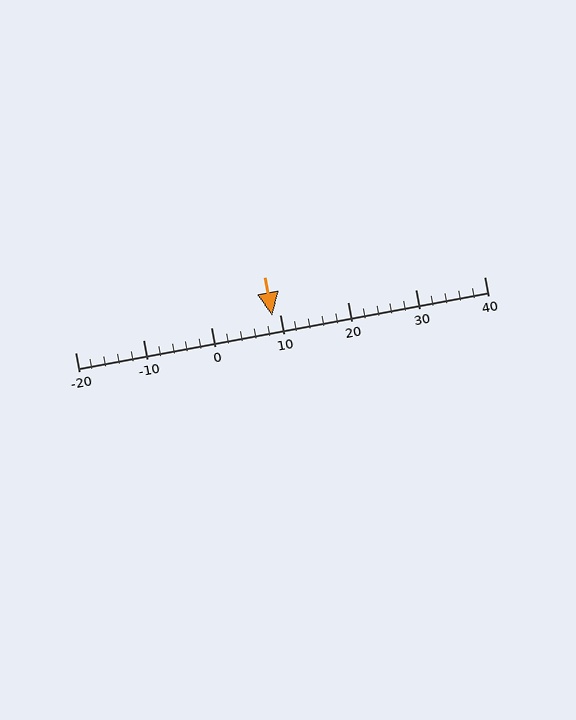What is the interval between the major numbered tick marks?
The major tick marks are spaced 10 units apart.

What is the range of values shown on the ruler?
The ruler shows values from -20 to 40.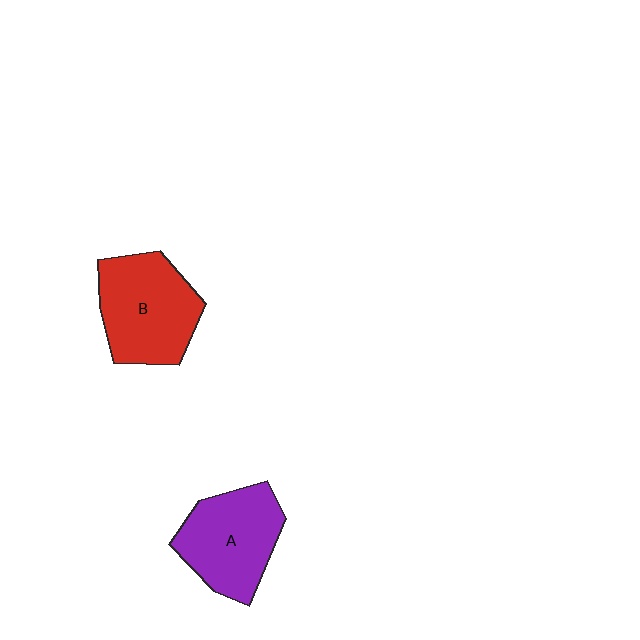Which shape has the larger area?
Shape B (red).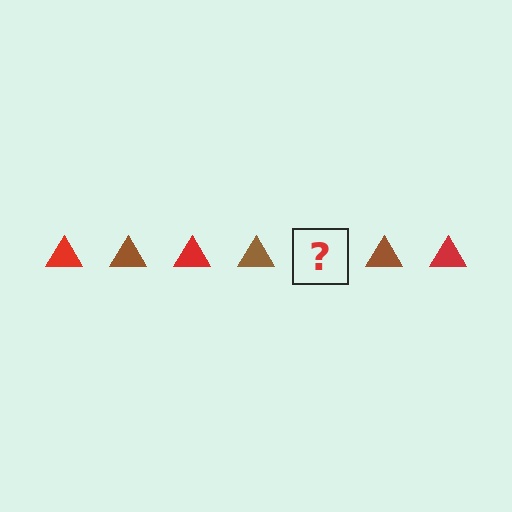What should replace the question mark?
The question mark should be replaced with a red triangle.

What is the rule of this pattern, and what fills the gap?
The rule is that the pattern cycles through red, brown triangles. The gap should be filled with a red triangle.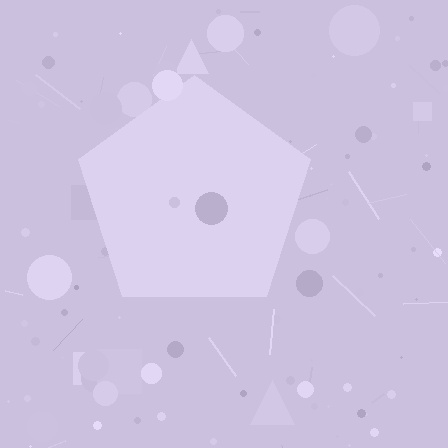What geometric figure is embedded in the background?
A pentagon is embedded in the background.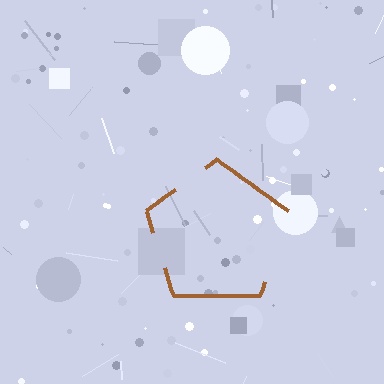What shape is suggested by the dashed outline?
The dashed outline suggests a pentagon.